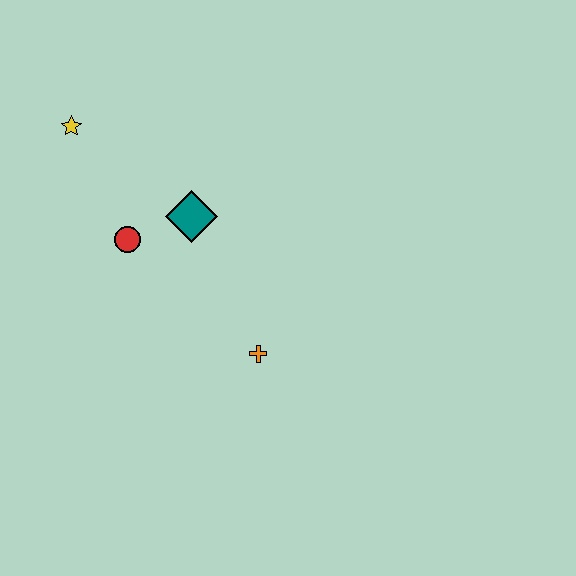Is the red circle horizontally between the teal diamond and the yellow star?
Yes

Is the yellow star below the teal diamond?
No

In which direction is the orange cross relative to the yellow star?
The orange cross is below the yellow star.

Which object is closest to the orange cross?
The teal diamond is closest to the orange cross.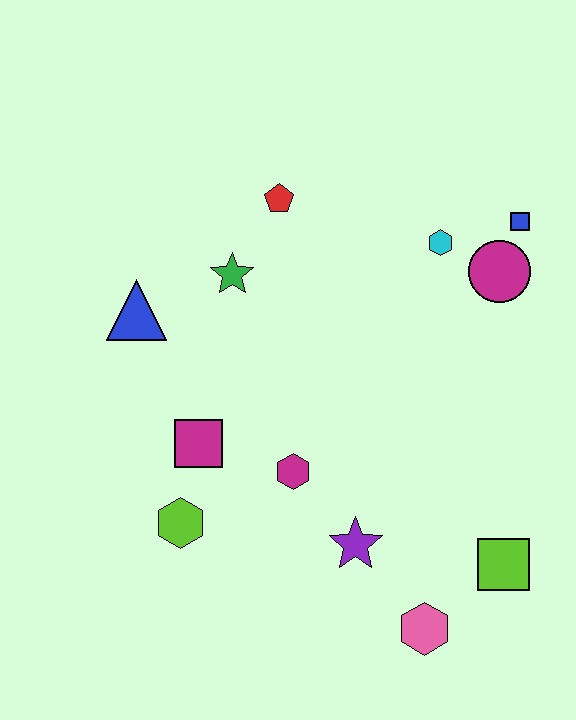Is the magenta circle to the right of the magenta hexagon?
Yes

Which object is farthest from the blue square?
The lime hexagon is farthest from the blue square.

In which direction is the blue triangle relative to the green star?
The blue triangle is to the left of the green star.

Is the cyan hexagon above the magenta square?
Yes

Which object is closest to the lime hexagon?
The magenta square is closest to the lime hexagon.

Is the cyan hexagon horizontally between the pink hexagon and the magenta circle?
Yes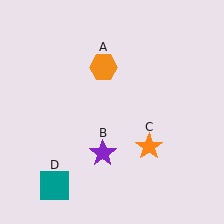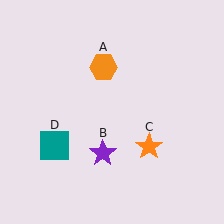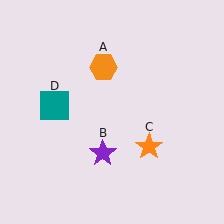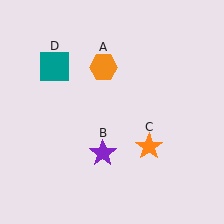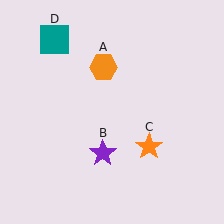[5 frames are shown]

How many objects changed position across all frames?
1 object changed position: teal square (object D).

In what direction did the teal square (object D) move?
The teal square (object D) moved up.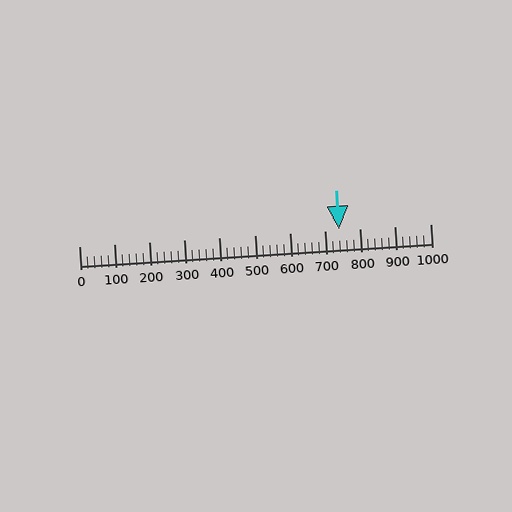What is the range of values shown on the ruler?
The ruler shows values from 0 to 1000.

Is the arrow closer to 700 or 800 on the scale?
The arrow is closer to 700.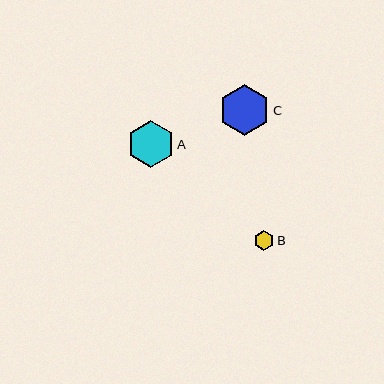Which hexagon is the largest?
Hexagon C is the largest with a size of approximately 52 pixels.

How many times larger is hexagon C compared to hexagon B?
Hexagon C is approximately 2.6 times the size of hexagon B.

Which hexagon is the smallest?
Hexagon B is the smallest with a size of approximately 20 pixels.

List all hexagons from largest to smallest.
From largest to smallest: C, A, B.